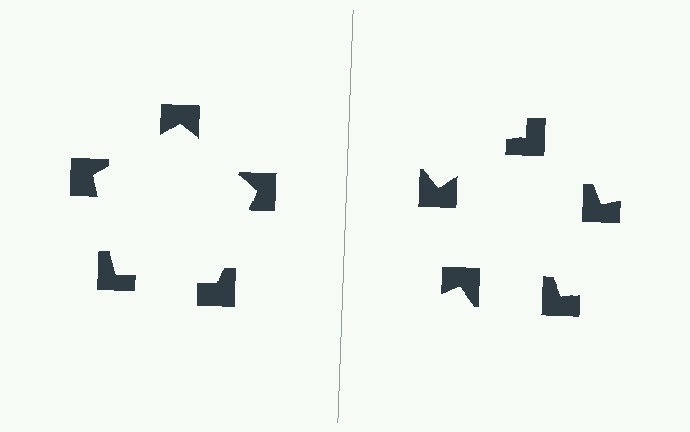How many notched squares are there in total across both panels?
10 — 5 on each side.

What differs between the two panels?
The notched squares are positioned identically on both sides; only the wedge orientations differ. On the left they align to a pentagon; on the right they are misaligned.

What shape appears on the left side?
An illusory pentagon.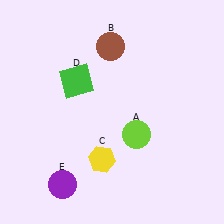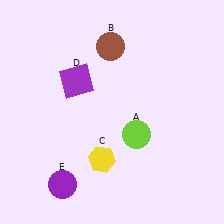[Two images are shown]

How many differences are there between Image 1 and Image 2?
There is 1 difference between the two images.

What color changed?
The square (D) changed from green in Image 1 to purple in Image 2.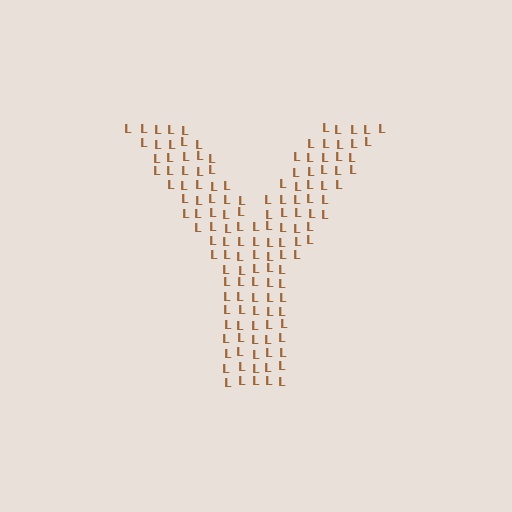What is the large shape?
The large shape is the letter Y.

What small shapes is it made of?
It is made of small letter L's.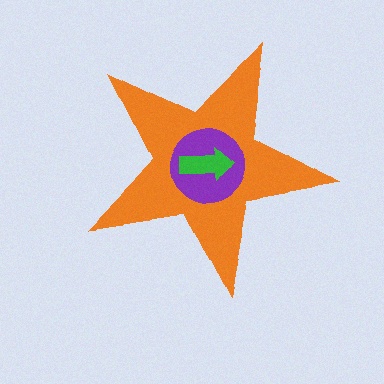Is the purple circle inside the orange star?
Yes.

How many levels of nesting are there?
3.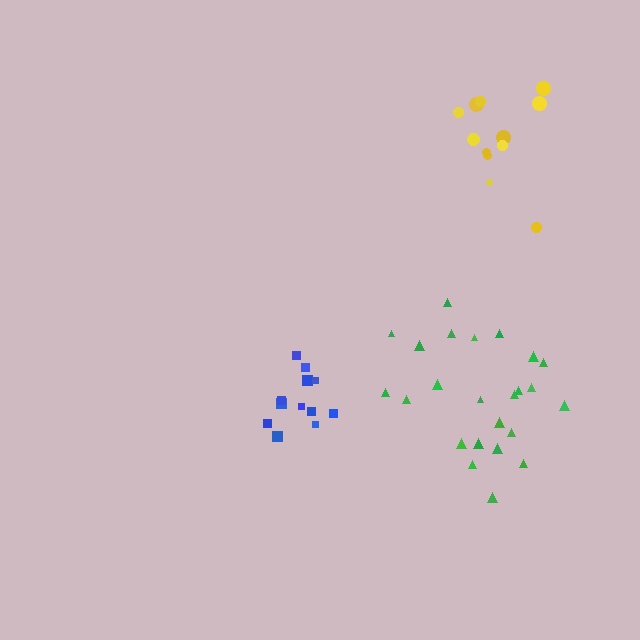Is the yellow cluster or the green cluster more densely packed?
Yellow.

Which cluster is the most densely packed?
Blue.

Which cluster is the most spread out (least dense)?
Green.